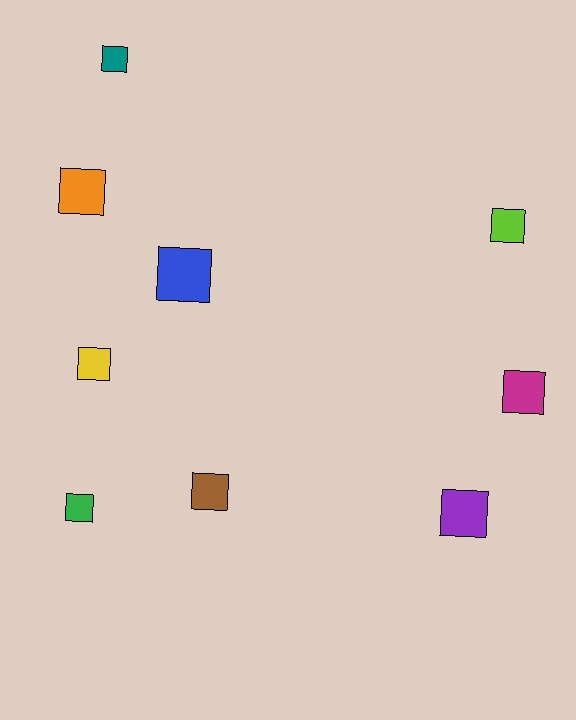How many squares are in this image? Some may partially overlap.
There are 9 squares.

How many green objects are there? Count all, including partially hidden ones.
There is 1 green object.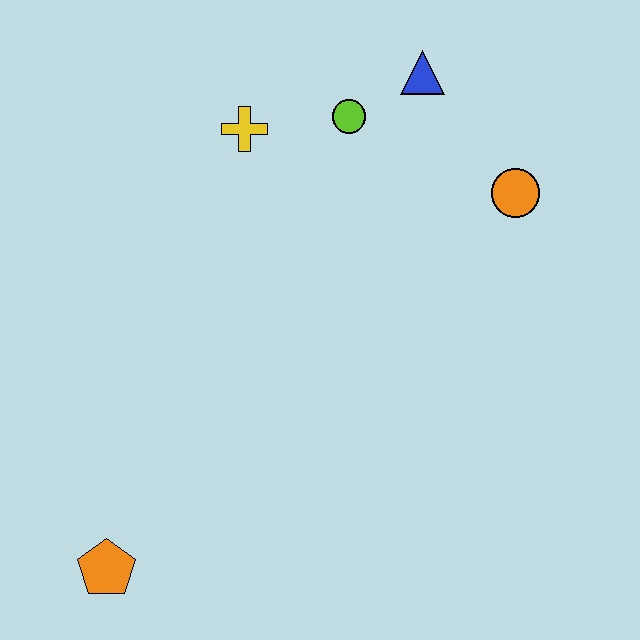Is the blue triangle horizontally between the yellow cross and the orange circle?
Yes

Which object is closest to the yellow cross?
The lime circle is closest to the yellow cross.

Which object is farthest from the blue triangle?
The orange pentagon is farthest from the blue triangle.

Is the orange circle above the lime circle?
No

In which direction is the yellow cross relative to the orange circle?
The yellow cross is to the left of the orange circle.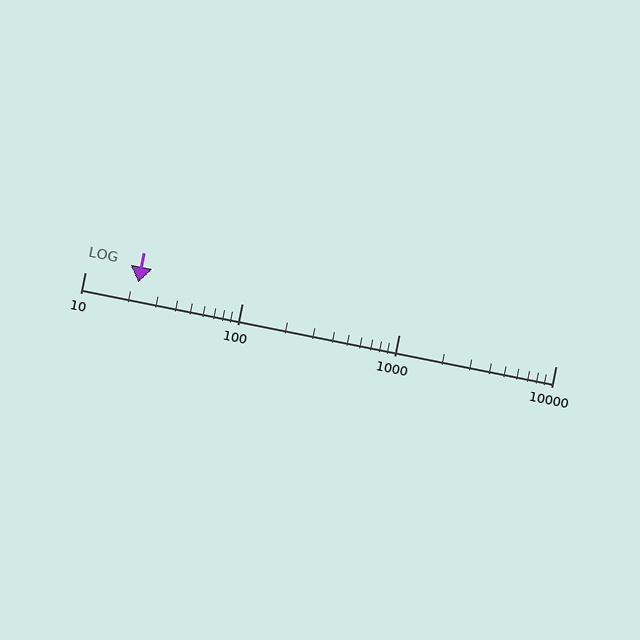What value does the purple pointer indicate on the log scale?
The pointer indicates approximately 22.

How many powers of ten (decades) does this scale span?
The scale spans 3 decades, from 10 to 10000.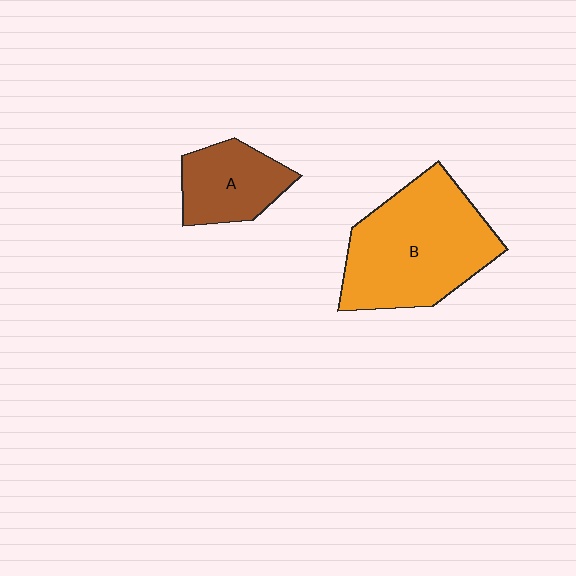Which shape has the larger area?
Shape B (orange).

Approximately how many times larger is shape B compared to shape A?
Approximately 2.1 times.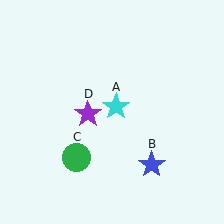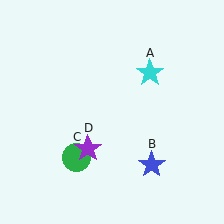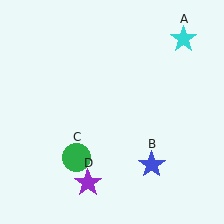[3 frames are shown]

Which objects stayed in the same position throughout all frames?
Blue star (object B) and green circle (object C) remained stationary.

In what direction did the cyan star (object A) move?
The cyan star (object A) moved up and to the right.